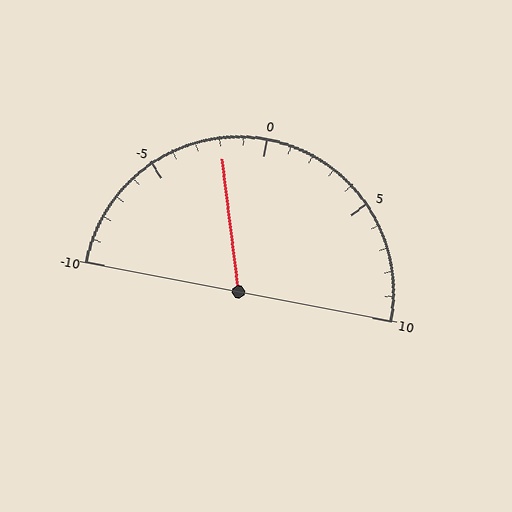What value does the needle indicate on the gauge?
The needle indicates approximately -2.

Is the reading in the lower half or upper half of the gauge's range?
The reading is in the lower half of the range (-10 to 10).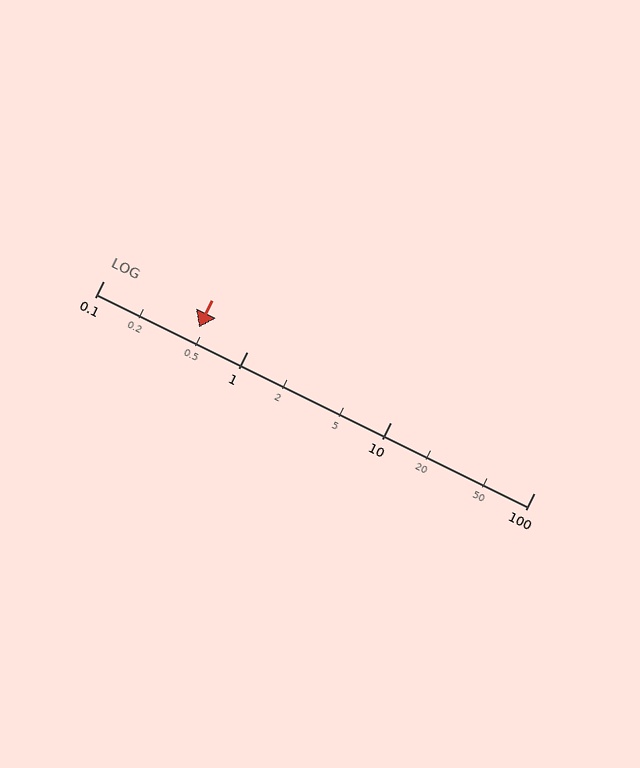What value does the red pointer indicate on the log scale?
The pointer indicates approximately 0.46.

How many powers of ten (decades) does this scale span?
The scale spans 3 decades, from 0.1 to 100.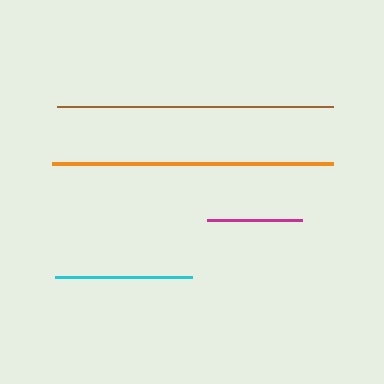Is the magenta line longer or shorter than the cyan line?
The cyan line is longer than the magenta line.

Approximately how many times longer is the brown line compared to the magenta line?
The brown line is approximately 2.9 times the length of the magenta line.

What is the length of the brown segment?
The brown segment is approximately 276 pixels long.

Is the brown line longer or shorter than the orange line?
The orange line is longer than the brown line.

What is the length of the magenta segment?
The magenta segment is approximately 95 pixels long.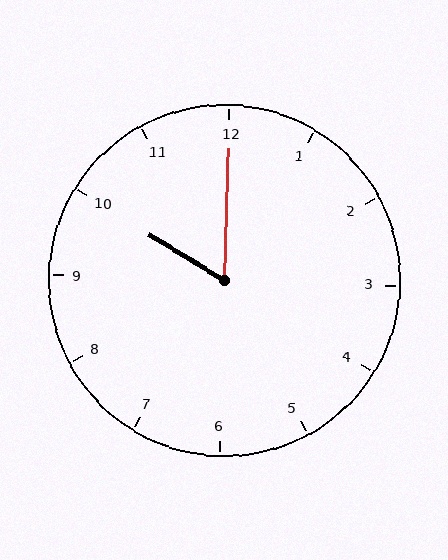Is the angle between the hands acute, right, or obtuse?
It is acute.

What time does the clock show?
10:00.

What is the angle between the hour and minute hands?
Approximately 60 degrees.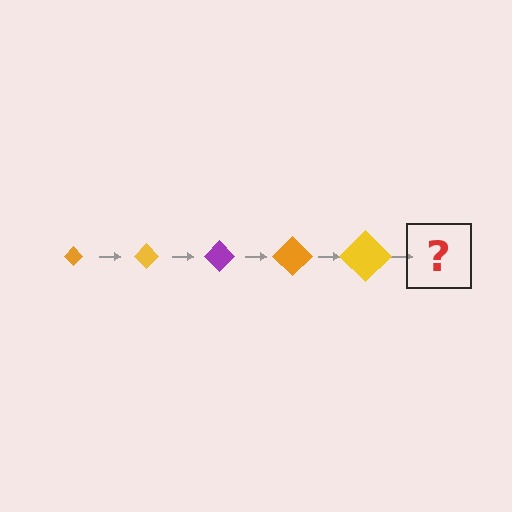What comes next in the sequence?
The next element should be a purple diamond, larger than the previous one.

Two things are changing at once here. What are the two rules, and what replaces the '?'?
The two rules are that the diamond grows larger each step and the color cycles through orange, yellow, and purple. The '?' should be a purple diamond, larger than the previous one.